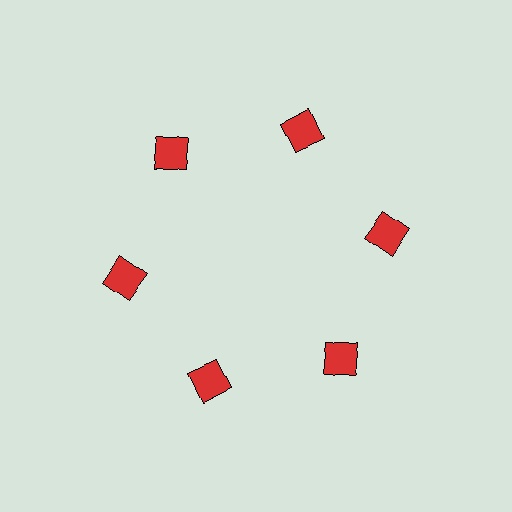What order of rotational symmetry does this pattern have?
This pattern has 6-fold rotational symmetry.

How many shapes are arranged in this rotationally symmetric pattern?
There are 6 shapes, arranged in 6 groups of 1.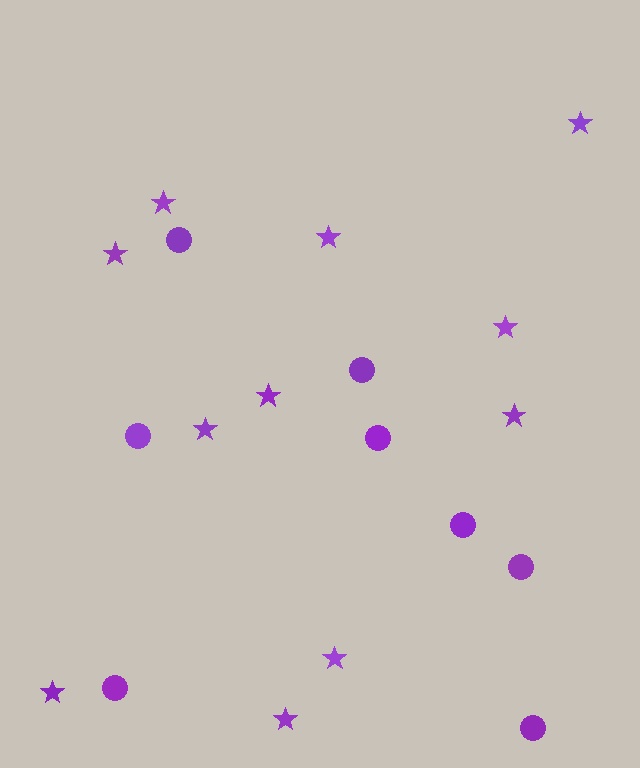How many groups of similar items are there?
There are 2 groups: one group of stars (11) and one group of circles (8).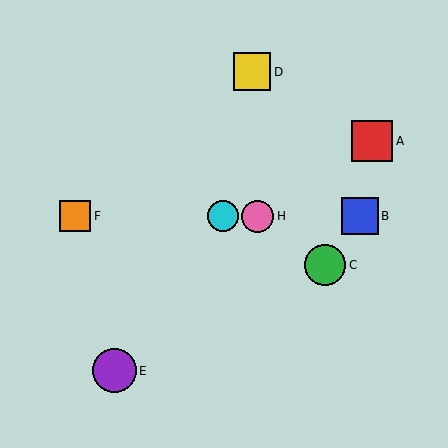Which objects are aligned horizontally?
Objects B, F, G, H are aligned horizontally.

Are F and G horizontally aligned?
Yes, both are at y≈216.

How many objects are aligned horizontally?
4 objects (B, F, G, H) are aligned horizontally.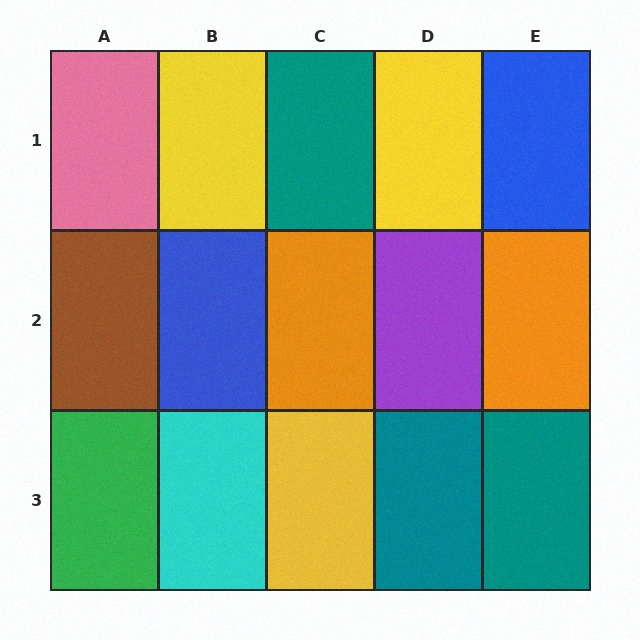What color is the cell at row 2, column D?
Purple.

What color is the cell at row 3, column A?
Green.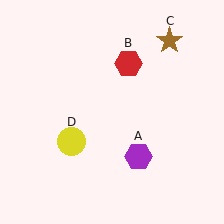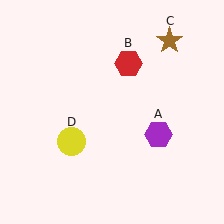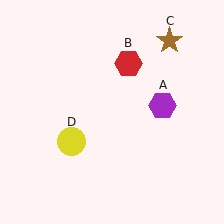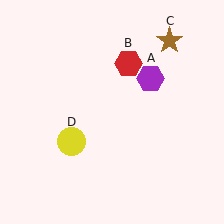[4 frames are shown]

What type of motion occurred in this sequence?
The purple hexagon (object A) rotated counterclockwise around the center of the scene.